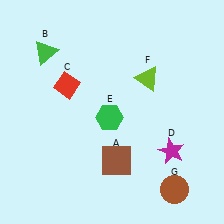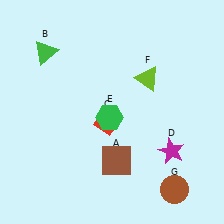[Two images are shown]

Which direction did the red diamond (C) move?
The red diamond (C) moved right.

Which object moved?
The red diamond (C) moved right.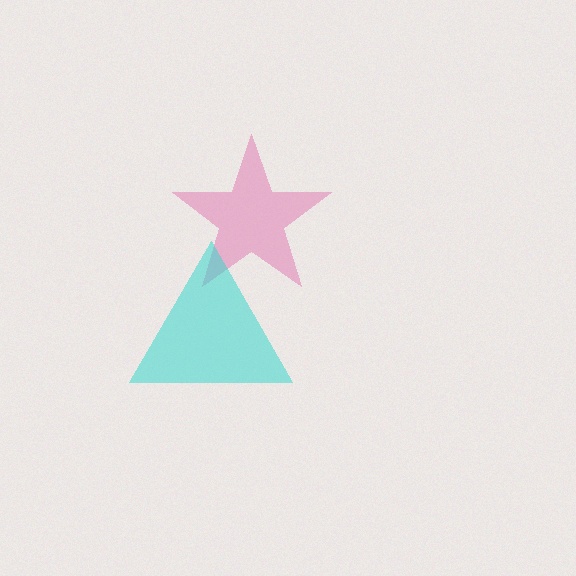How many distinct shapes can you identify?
There are 2 distinct shapes: a pink star, a cyan triangle.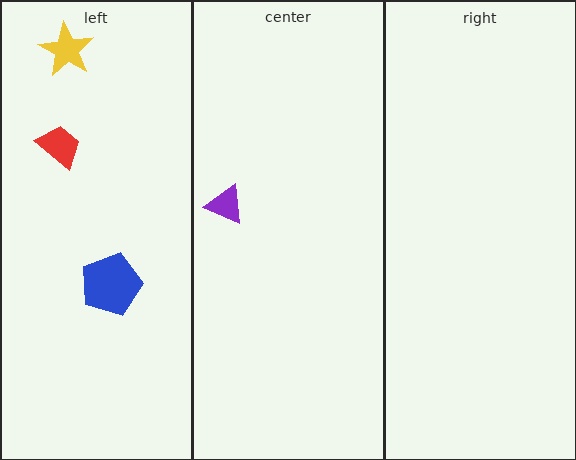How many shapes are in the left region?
3.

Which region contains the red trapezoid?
The left region.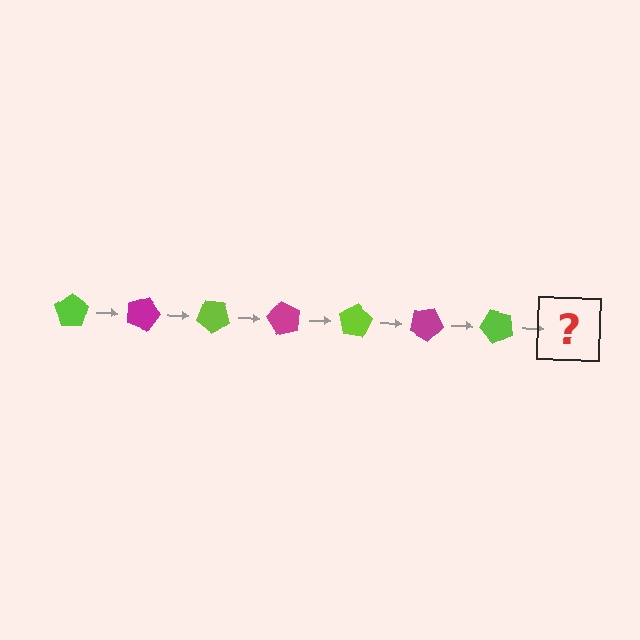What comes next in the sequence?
The next element should be a magenta pentagon, rotated 140 degrees from the start.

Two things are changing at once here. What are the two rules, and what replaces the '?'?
The two rules are that it rotates 20 degrees each step and the color cycles through lime and magenta. The '?' should be a magenta pentagon, rotated 140 degrees from the start.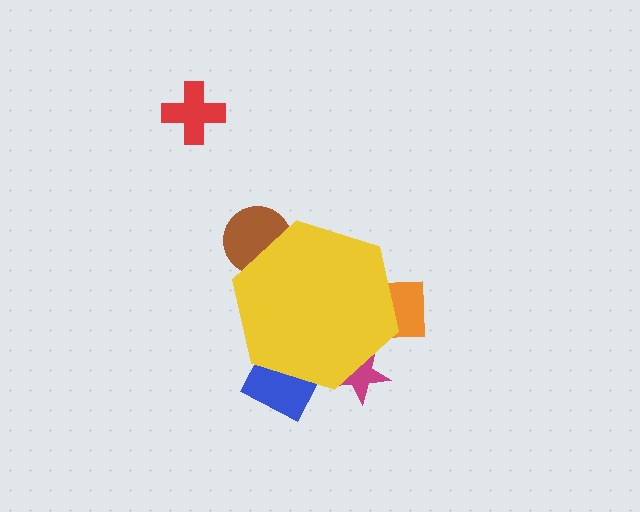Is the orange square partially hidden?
Yes, the orange square is partially hidden behind the yellow hexagon.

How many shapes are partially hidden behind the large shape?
4 shapes are partially hidden.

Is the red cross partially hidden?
No, the red cross is fully visible.